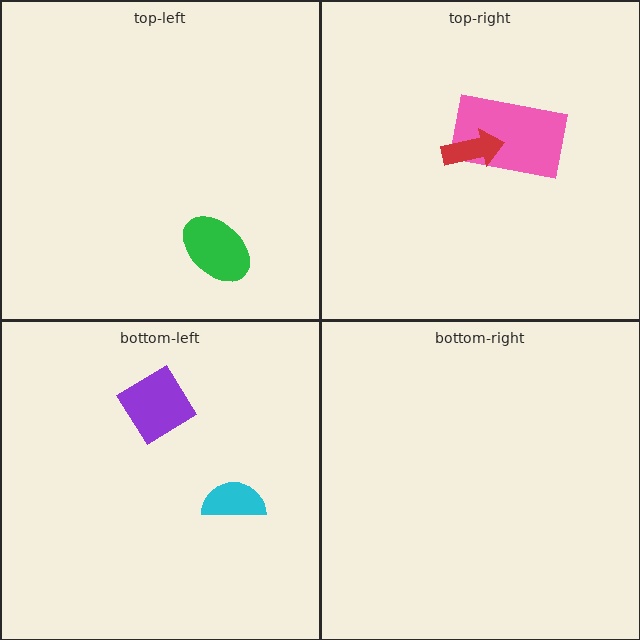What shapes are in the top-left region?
The green ellipse.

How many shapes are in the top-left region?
1.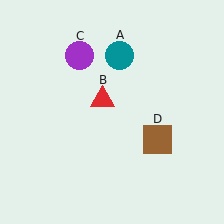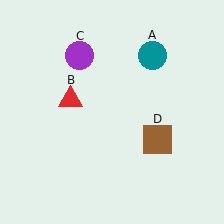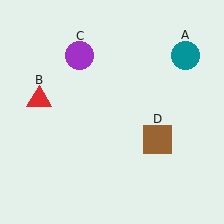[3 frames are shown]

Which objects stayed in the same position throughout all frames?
Purple circle (object C) and brown square (object D) remained stationary.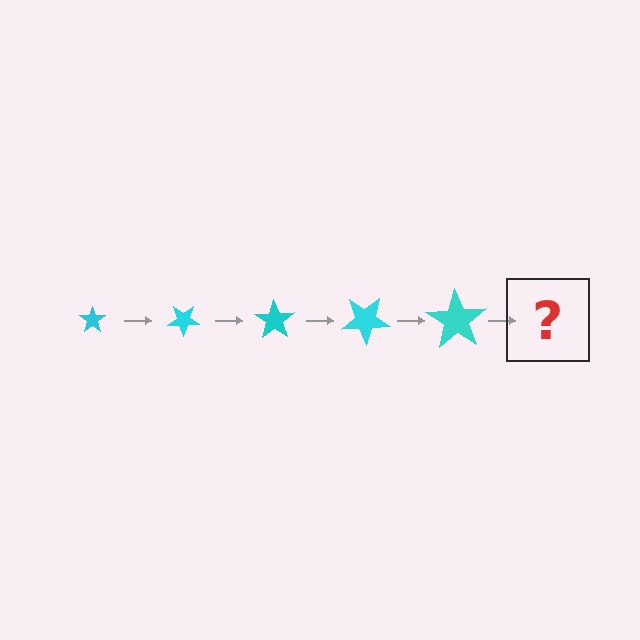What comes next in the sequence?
The next element should be a star, larger than the previous one and rotated 175 degrees from the start.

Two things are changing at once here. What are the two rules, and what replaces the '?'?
The two rules are that the star grows larger each step and it rotates 35 degrees each step. The '?' should be a star, larger than the previous one and rotated 175 degrees from the start.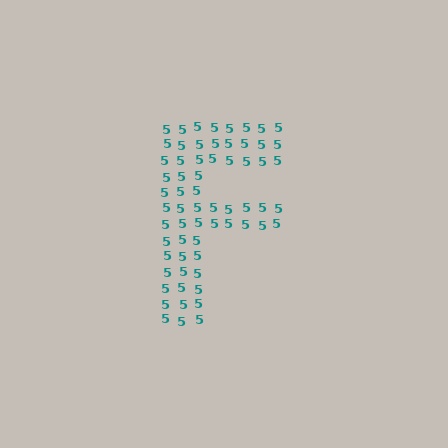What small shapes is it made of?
It is made of small digit 5's.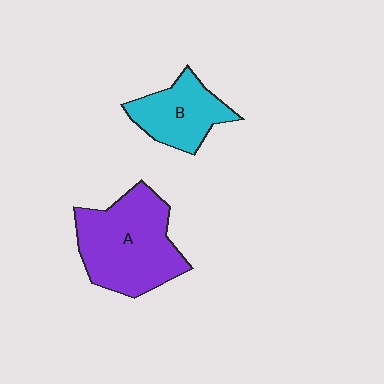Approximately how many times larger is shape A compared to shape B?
Approximately 1.7 times.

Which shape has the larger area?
Shape A (purple).